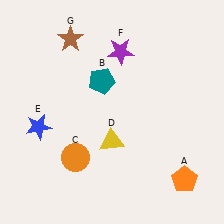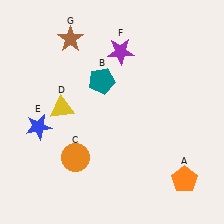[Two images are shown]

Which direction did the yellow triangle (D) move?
The yellow triangle (D) moved left.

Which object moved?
The yellow triangle (D) moved left.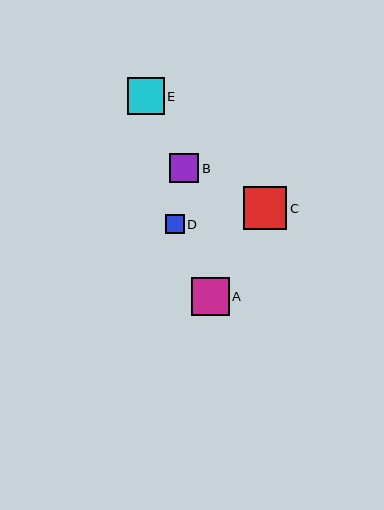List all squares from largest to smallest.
From largest to smallest: C, A, E, B, D.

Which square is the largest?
Square C is the largest with a size of approximately 43 pixels.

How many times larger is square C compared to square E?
Square C is approximately 1.2 times the size of square E.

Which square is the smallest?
Square D is the smallest with a size of approximately 18 pixels.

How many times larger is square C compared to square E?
Square C is approximately 1.2 times the size of square E.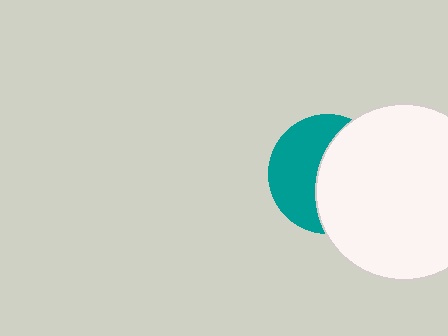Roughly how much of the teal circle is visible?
About half of it is visible (roughly 47%).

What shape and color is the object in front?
The object in front is a white circle.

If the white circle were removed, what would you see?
You would see the complete teal circle.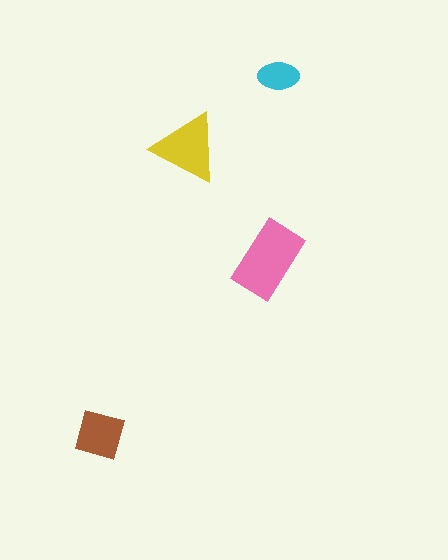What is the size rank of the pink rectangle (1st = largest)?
1st.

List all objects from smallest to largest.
The cyan ellipse, the brown square, the yellow triangle, the pink rectangle.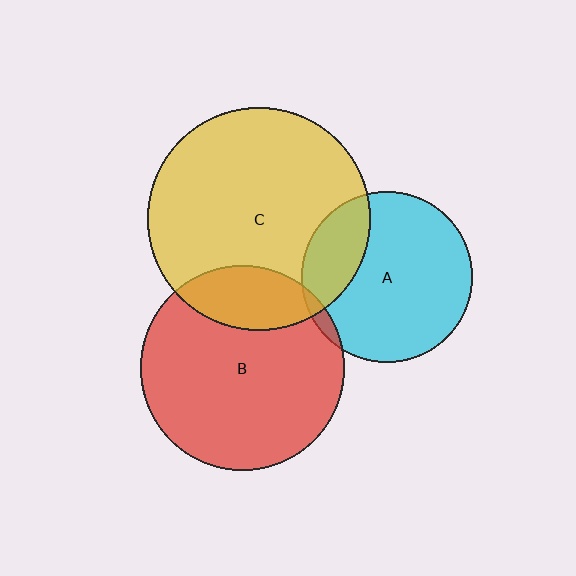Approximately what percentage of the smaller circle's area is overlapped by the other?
Approximately 20%.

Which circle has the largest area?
Circle C (yellow).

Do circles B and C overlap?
Yes.